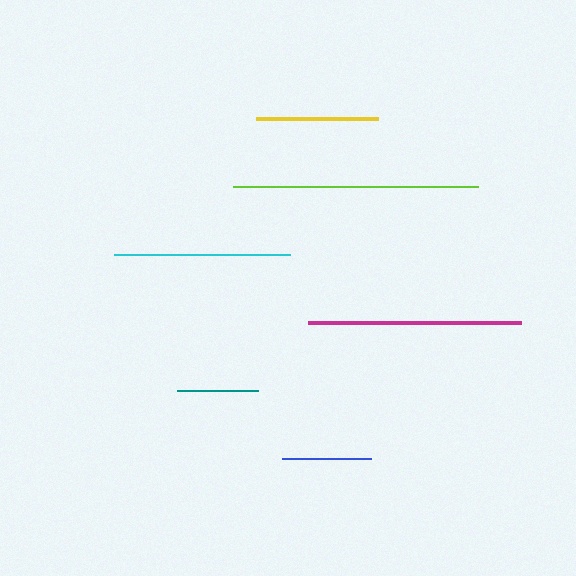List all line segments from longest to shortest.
From longest to shortest: lime, magenta, cyan, yellow, blue, teal.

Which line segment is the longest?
The lime line is the longest at approximately 245 pixels.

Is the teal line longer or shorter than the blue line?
The blue line is longer than the teal line.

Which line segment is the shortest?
The teal line is the shortest at approximately 81 pixels.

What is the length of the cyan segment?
The cyan segment is approximately 175 pixels long.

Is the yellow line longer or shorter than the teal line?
The yellow line is longer than the teal line.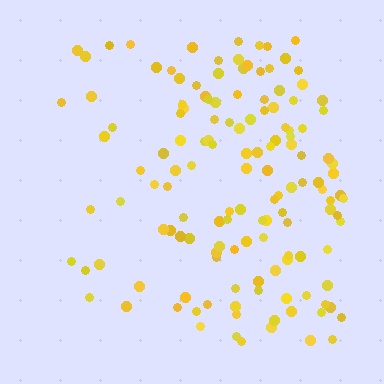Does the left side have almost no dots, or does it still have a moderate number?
Still a moderate number, just noticeably fewer than the right.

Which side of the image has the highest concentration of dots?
The right.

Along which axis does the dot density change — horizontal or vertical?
Horizontal.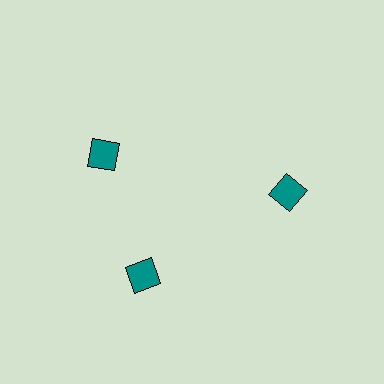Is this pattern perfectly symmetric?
No. The 3 teal diamonds are arranged in a ring, but one element near the 11 o'clock position is rotated out of alignment along the ring, breaking the 3-fold rotational symmetry.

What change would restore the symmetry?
The symmetry would be restored by rotating it back into even spacing with its neighbors so that all 3 diamonds sit at equal angles and equal distance from the center.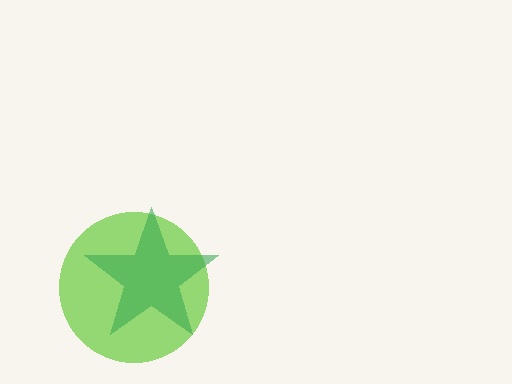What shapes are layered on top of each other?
The layered shapes are: a lime circle, a green star.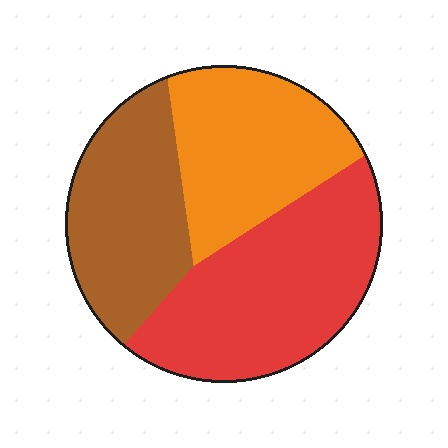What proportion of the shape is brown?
Brown covers 29% of the shape.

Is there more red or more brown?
Red.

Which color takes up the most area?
Red, at roughly 40%.